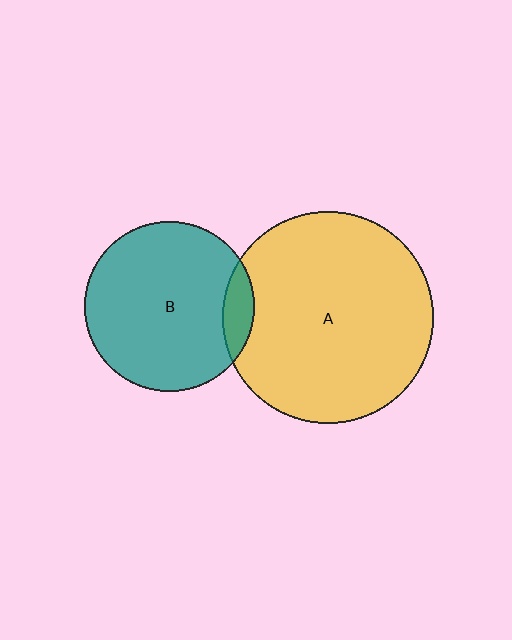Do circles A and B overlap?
Yes.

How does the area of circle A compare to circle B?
Approximately 1.5 times.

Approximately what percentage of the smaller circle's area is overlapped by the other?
Approximately 10%.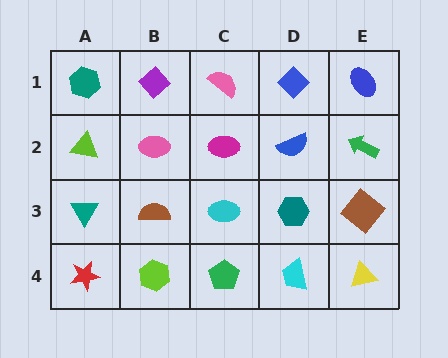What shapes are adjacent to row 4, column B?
A brown semicircle (row 3, column B), a red star (row 4, column A), a green pentagon (row 4, column C).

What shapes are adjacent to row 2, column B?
A purple diamond (row 1, column B), a brown semicircle (row 3, column B), a lime triangle (row 2, column A), a magenta ellipse (row 2, column C).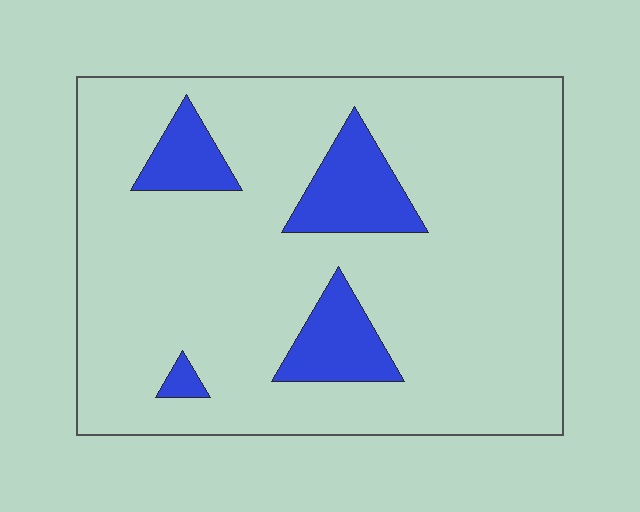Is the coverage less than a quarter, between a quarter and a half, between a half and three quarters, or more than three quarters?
Less than a quarter.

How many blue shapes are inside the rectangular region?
4.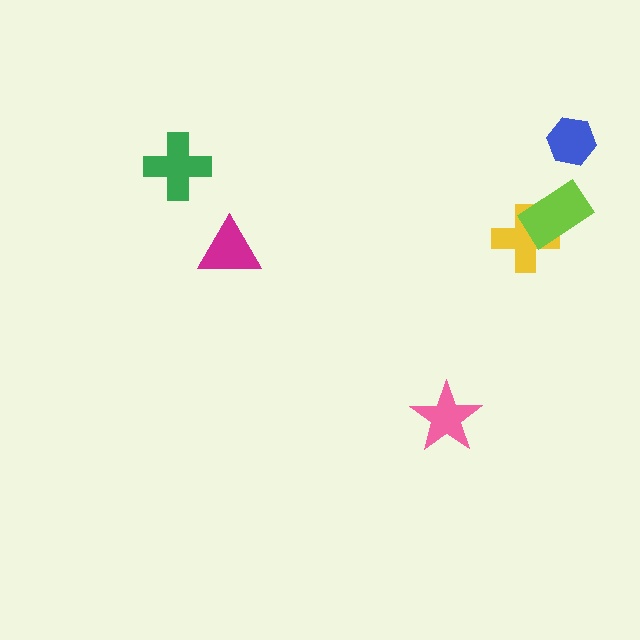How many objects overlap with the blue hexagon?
0 objects overlap with the blue hexagon.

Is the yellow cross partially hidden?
Yes, it is partially covered by another shape.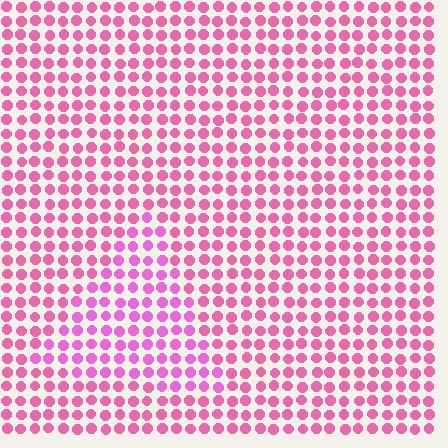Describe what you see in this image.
The image is filled with small pink elements in a uniform arrangement. A triangle-shaped region is visible where the elements are tinted to a slightly different hue, forming a subtle color boundary.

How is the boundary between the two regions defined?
The boundary is defined purely by a slight shift in hue (about 20 degrees). Spacing, size, and orientation are identical on both sides.